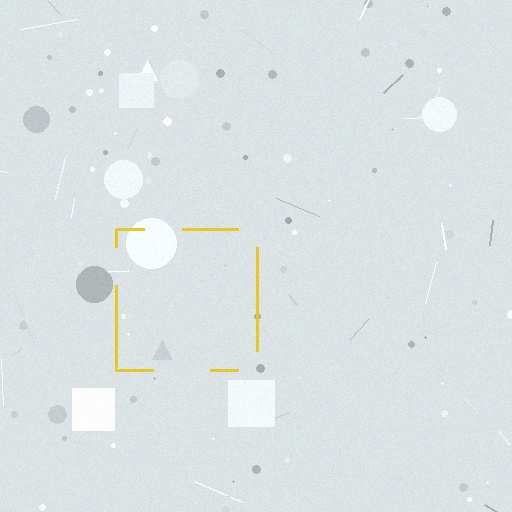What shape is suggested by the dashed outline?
The dashed outline suggests a square.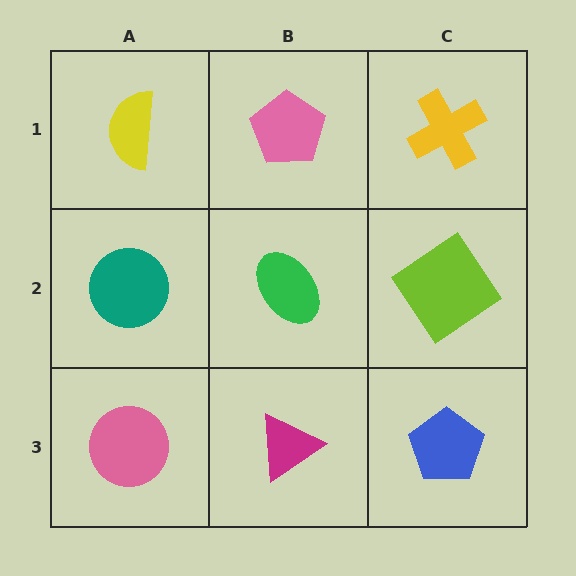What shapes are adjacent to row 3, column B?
A green ellipse (row 2, column B), a pink circle (row 3, column A), a blue pentagon (row 3, column C).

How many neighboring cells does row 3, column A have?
2.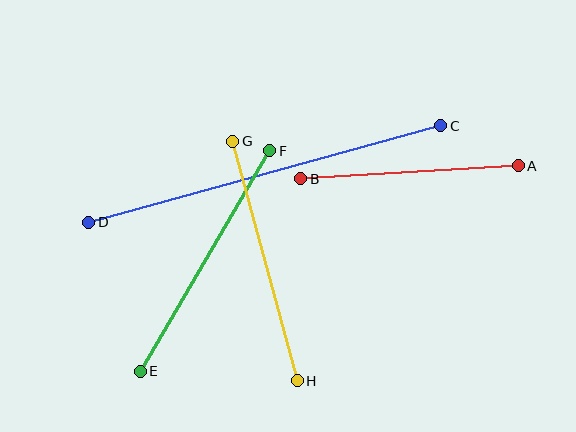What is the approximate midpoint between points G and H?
The midpoint is at approximately (265, 261) pixels.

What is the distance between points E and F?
The distance is approximately 256 pixels.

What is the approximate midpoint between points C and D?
The midpoint is at approximately (265, 174) pixels.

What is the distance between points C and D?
The distance is approximately 365 pixels.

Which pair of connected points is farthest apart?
Points C and D are farthest apart.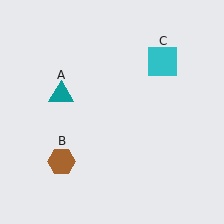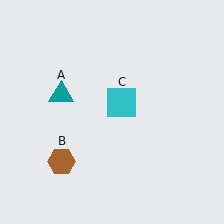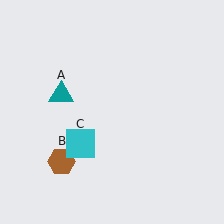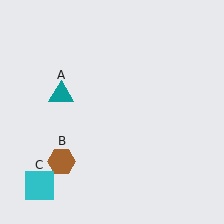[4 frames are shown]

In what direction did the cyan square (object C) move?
The cyan square (object C) moved down and to the left.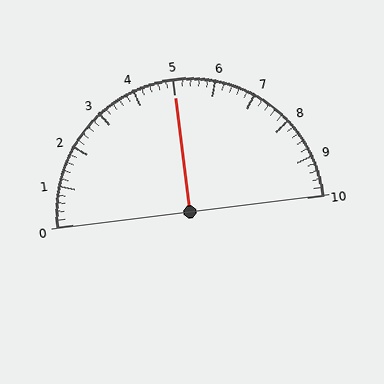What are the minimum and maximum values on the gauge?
The gauge ranges from 0 to 10.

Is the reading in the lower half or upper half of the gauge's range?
The reading is in the upper half of the range (0 to 10).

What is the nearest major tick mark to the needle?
The nearest major tick mark is 5.